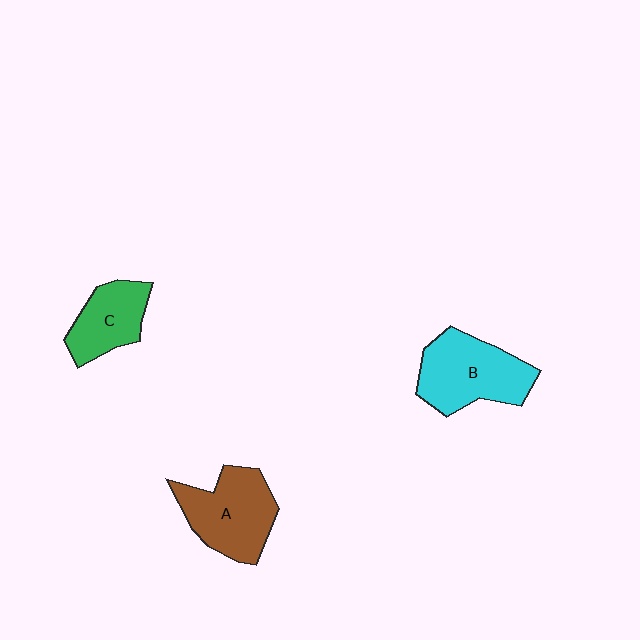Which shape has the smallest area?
Shape C (green).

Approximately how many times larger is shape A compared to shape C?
Approximately 1.4 times.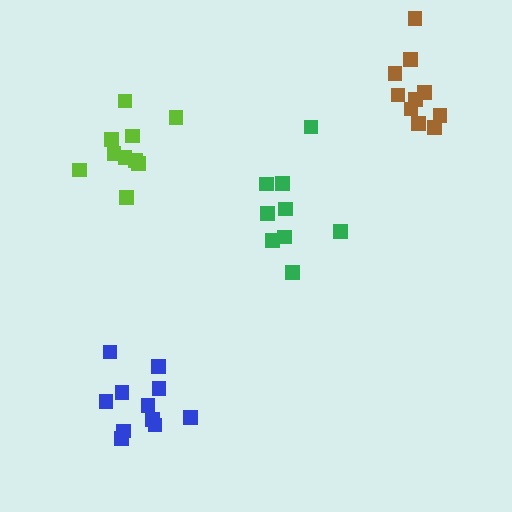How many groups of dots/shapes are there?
There are 4 groups.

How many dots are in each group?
Group 1: 10 dots, Group 2: 11 dots, Group 3: 9 dots, Group 4: 10 dots (40 total).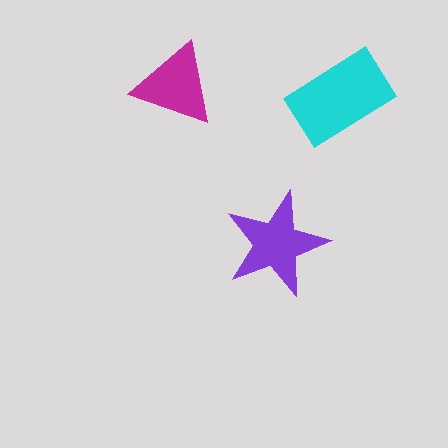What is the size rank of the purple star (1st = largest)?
2nd.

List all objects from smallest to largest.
The magenta triangle, the purple star, the cyan rectangle.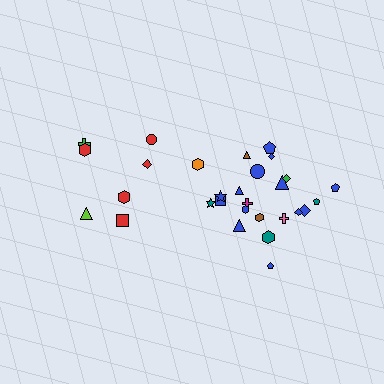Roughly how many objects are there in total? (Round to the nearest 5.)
Roughly 30 objects in total.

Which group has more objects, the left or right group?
The right group.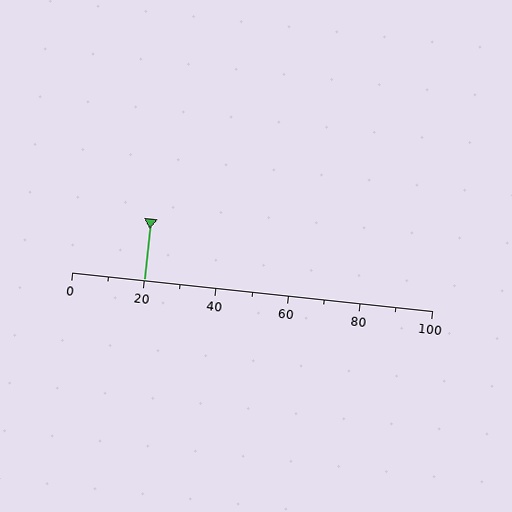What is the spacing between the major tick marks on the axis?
The major ticks are spaced 20 apart.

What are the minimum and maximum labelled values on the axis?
The axis runs from 0 to 100.